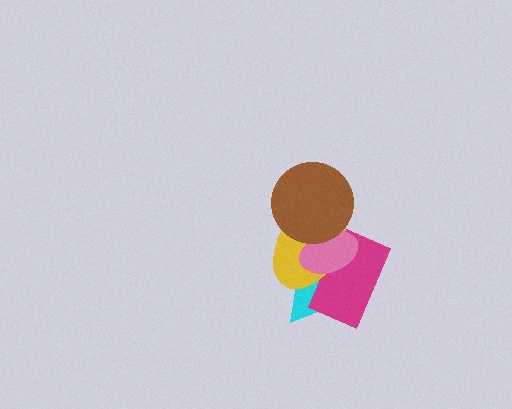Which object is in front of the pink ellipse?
The brown circle is in front of the pink ellipse.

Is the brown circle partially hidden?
No, no other shape covers it.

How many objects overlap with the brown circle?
2 objects overlap with the brown circle.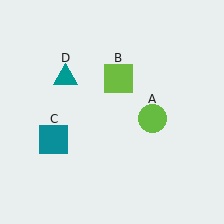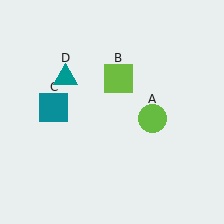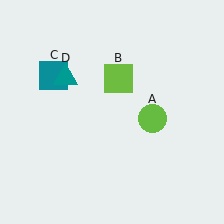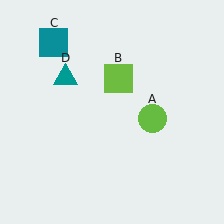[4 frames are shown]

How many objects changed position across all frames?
1 object changed position: teal square (object C).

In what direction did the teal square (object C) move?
The teal square (object C) moved up.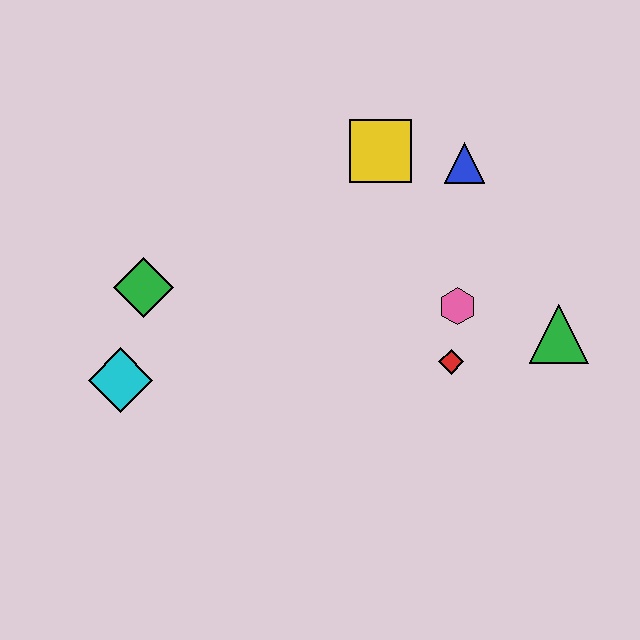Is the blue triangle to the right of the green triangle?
No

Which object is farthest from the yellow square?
The cyan diamond is farthest from the yellow square.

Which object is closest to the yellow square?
The blue triangle is closest to the yellow square.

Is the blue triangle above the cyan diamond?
Yes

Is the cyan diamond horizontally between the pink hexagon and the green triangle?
No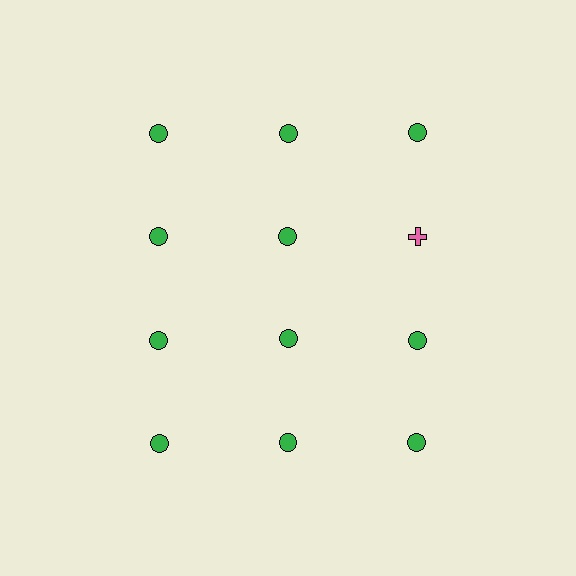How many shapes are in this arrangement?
There are 12 shapes arranged in a grid pattern.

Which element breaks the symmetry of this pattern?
The pink cross in the second row, center column breaks the symmetry. All other shapes are green circles.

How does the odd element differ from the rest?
It differs in both color (pink instead of green) and shape (cross instead of circle).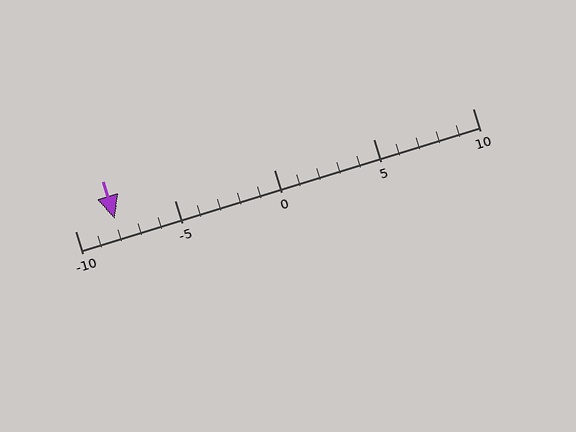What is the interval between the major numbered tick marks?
The major tick marks are spaced 5 units apart.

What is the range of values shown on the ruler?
The ruler shows values from -10 to 10.